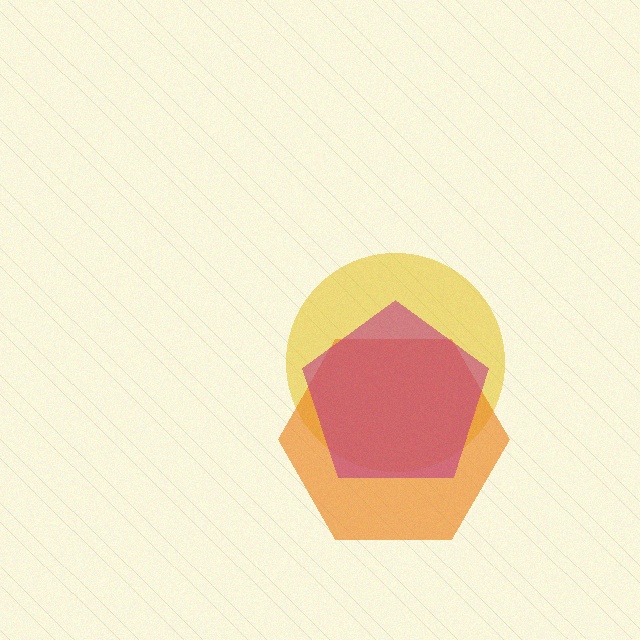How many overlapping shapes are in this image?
There are 3 overlapping shapes in the image.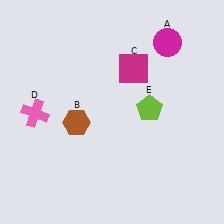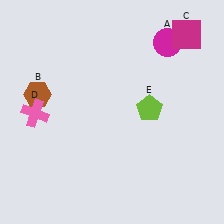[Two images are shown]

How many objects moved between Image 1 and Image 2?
2 objects moved between the two images.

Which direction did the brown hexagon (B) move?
The brown hexagon (B) moved left.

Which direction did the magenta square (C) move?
The magenta square (C) moved right.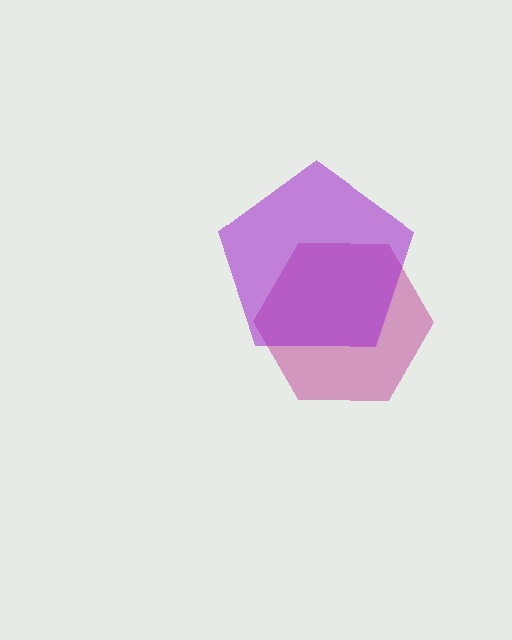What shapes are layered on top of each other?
The layered shapes are: a magenta hexagon, a purple pentagon.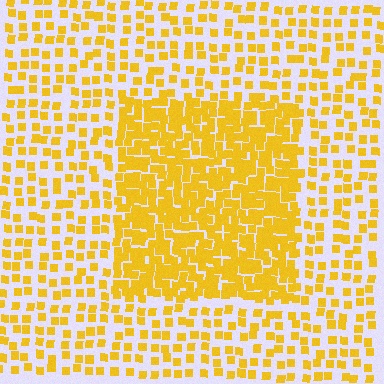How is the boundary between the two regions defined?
The boundary is defined by a change in element density (approximately 2.3x ratio). All elements are the same color, size, and shape.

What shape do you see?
I see a rectangle.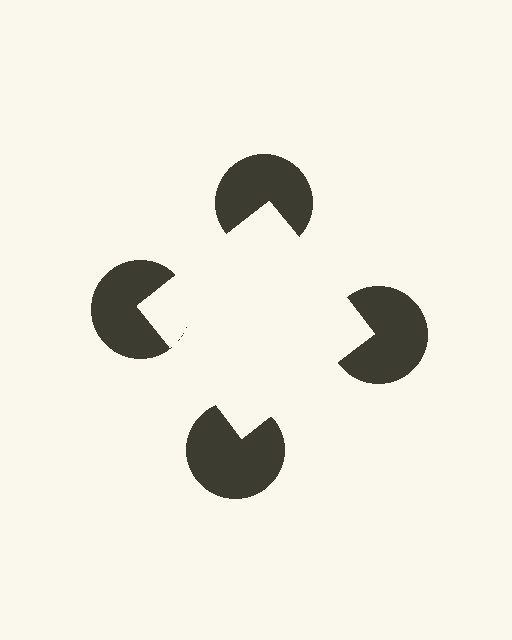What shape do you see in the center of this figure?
An illusory square — its edges are inferred from the aligned wedge cuts in the pac-man discs, not physically drawn.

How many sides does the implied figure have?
4 sides.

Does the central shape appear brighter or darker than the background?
It typically appears slightly brighter than the background, even though no actual brightness change is drawn.